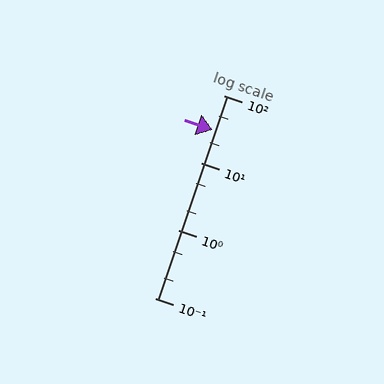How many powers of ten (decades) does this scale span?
The scale spans 3 decades, from 0.1 to 100.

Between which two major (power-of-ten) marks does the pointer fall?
The pointer is between 10 and 100.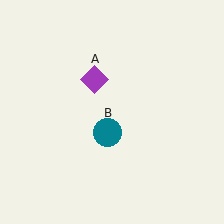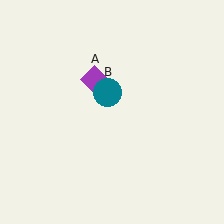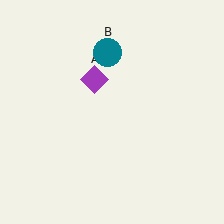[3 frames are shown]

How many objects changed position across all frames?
1 object changed position: teal circle (object B).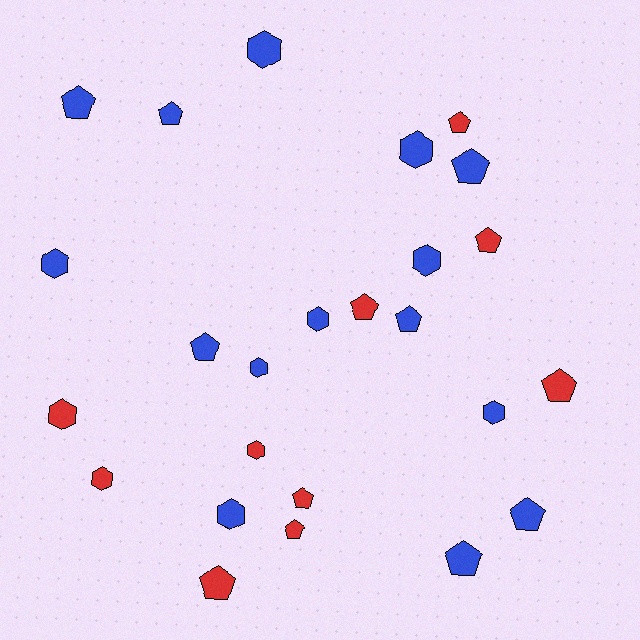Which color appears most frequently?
Blue, with 15 objects.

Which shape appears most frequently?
Pentagon, with 14 objects.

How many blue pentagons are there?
There are 7 blue pentagons.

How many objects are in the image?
There are 25 objects.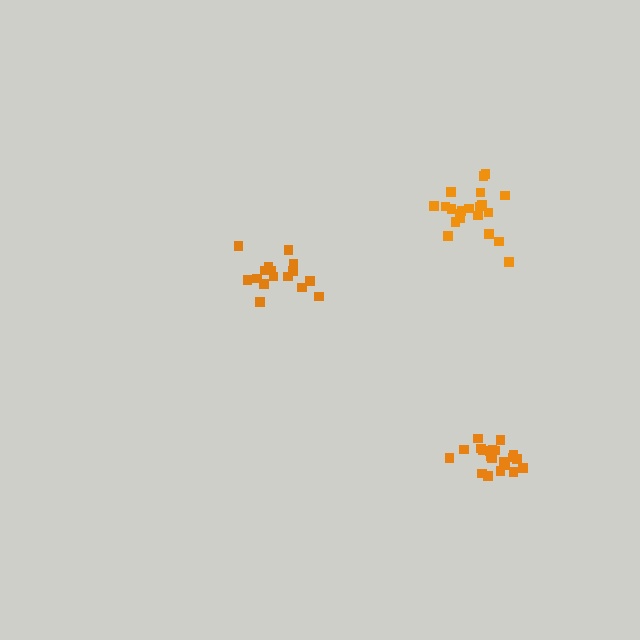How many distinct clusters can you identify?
There are 3 distinct clusters.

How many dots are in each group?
Group 1: 16 dots, Group 2: 21 dots, Group 3: 21 dots (58 total).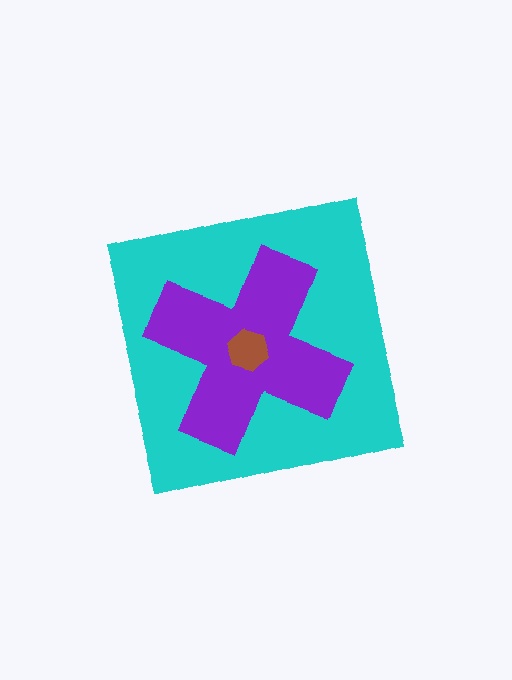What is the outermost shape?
The cyan square.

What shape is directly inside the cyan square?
The purple cross.